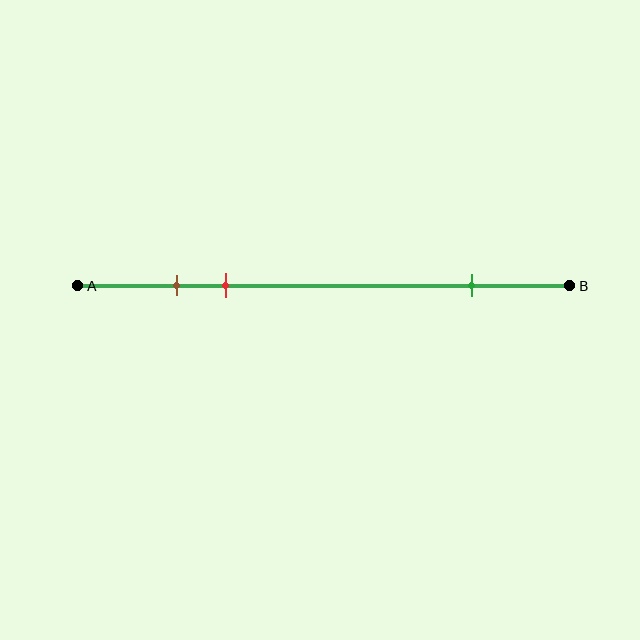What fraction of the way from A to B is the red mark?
The red mark is approximately 30% (0.3) of the way from A to B.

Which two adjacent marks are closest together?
The brown and red marks are the closest adjacent pair.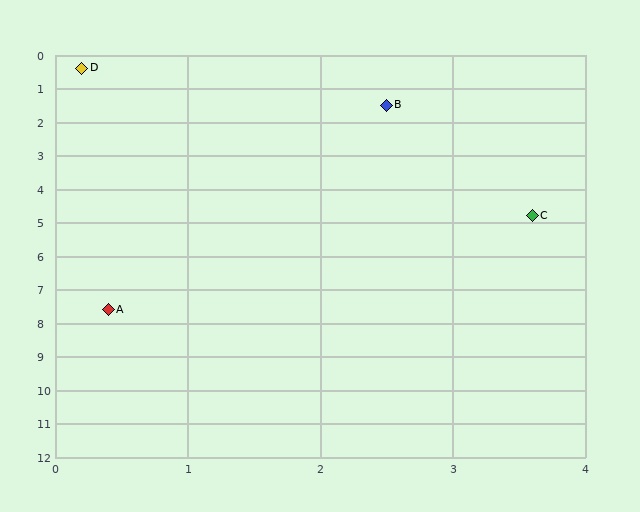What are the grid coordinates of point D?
Point D is at approximately (0.2, 0.4).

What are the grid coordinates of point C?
Point C is at approximately (3.6, 4.8).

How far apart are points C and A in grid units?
Points C and A are about 4.3 grid units apart.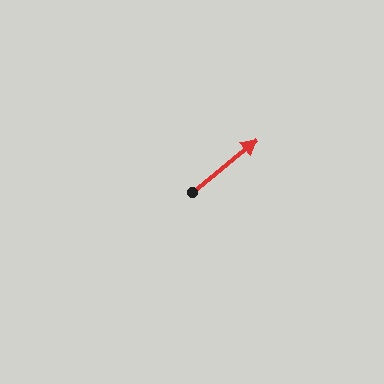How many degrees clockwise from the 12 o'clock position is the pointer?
Approximately 51 degrees.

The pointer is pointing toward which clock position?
Roughly 2 o'clock.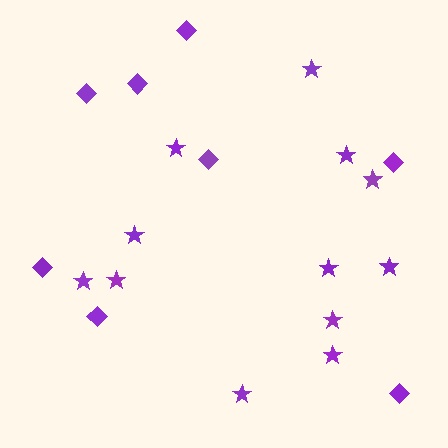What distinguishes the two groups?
There are 2 groups: one group of diamonds (8) and one group of stars (12).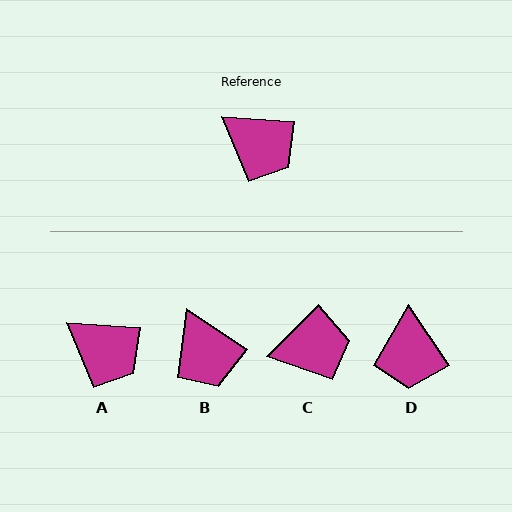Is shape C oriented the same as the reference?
No, it is off by about 48 degrees.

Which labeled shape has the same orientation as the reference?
A.